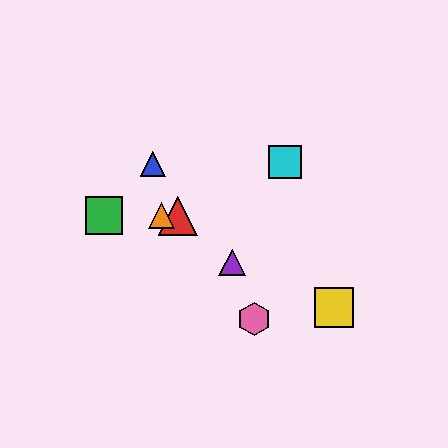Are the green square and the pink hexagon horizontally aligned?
No, the green square is at y≈216 and the pink hexagon is at y≈319.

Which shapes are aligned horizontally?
The red triangle, the green square, the orange triangle are aligned horizontally.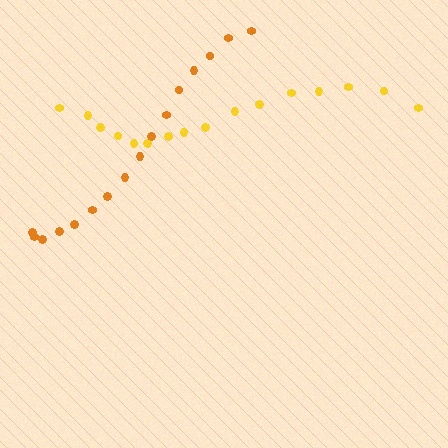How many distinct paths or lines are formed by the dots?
There are 2 distinct paths.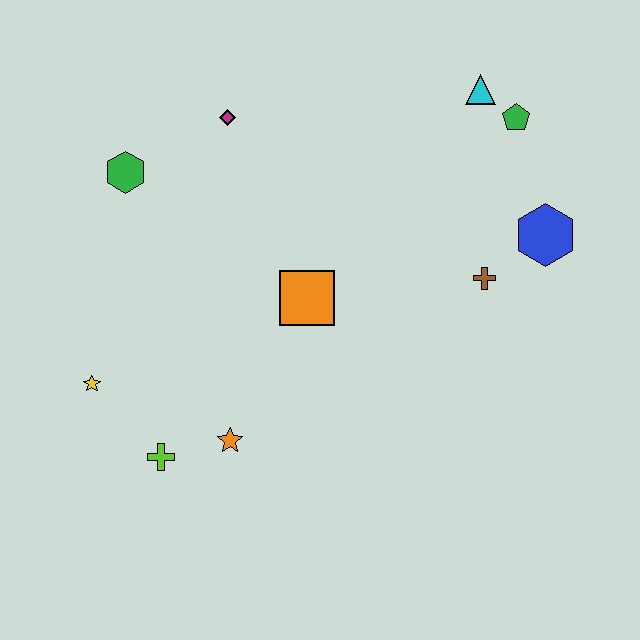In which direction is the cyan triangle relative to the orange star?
The cyan triangle is above the orange star.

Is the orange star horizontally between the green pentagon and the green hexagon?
Yes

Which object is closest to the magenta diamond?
The green hexagon is closest to the magenta diamond.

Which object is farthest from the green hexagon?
The blue hexagon is farthest from the green hexagon.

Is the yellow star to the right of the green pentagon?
No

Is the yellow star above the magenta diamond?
No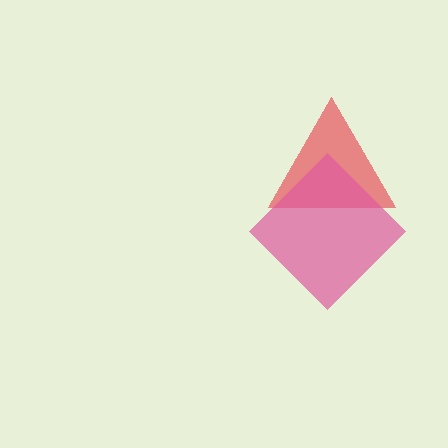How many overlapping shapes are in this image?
There are 2 overlapping shapes in the image.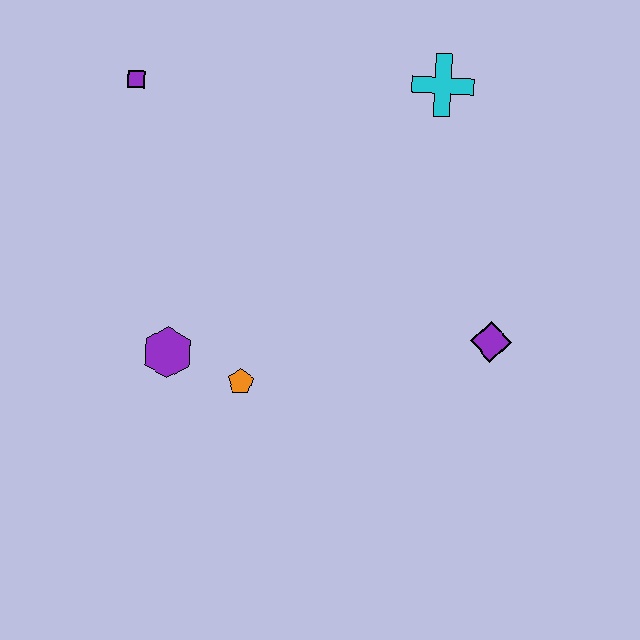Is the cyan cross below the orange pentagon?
No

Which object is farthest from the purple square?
The purple diamond is farthest from the purple square.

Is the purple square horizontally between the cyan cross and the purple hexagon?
No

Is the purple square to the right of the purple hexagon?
No